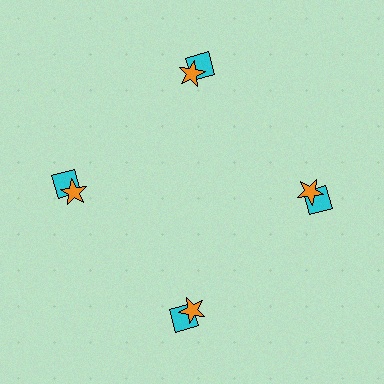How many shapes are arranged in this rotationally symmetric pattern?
There are 8 shapes, arranged in 4 groups of 2.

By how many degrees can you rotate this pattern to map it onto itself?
The pattern maps onto itself every 90 degrees of rotation.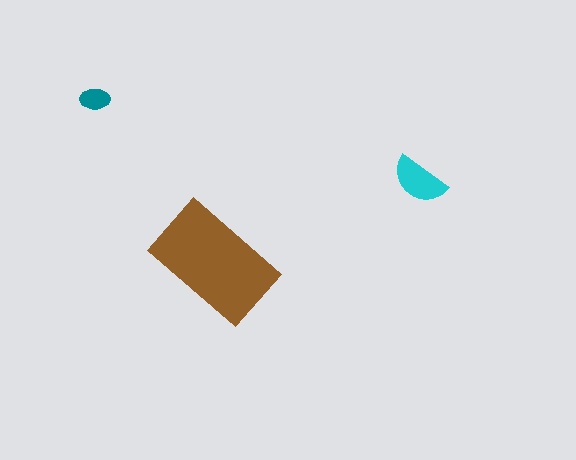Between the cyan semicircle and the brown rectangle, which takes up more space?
The brown rectangle.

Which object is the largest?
The brown rectangle.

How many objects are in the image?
There are 3 objects in the image.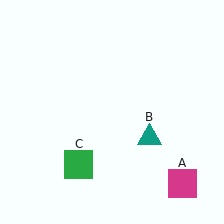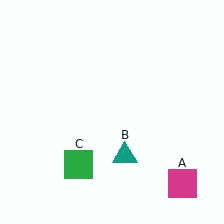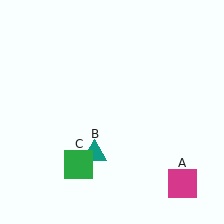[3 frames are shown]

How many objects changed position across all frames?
1 object changed position: teal triangle (object B).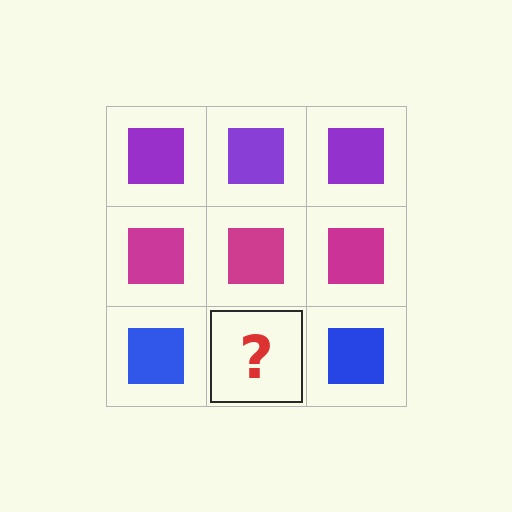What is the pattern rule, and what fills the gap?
The rule is that each row has a consistent color. The gap should be filled with a blue square.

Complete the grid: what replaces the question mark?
The question mark should be replaced with a blue square.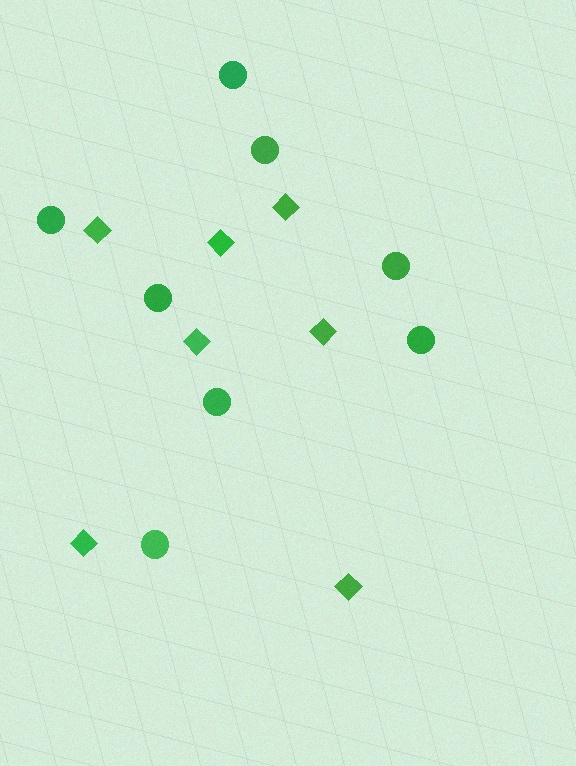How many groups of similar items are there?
There are 2 groups: one group of diamonds (7) and one group of circles (8).